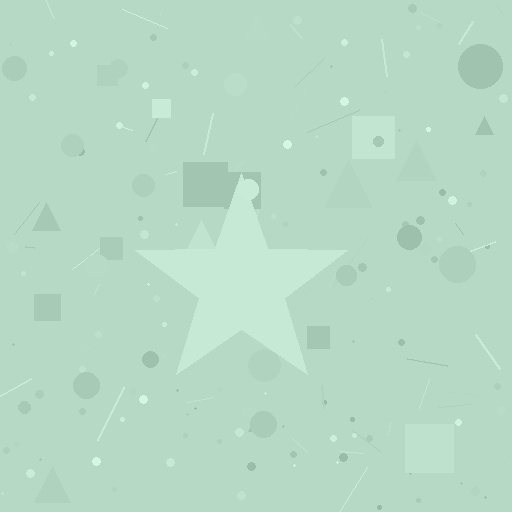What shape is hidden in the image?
A star is hidden in the image.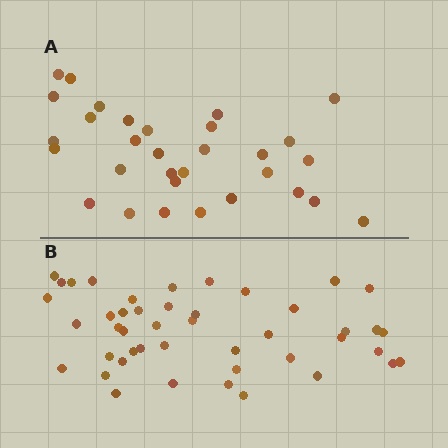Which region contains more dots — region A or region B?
Region B (the bottom region) has more dots.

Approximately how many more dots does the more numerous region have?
Region B has approximately 15 more dots than region A.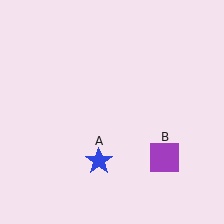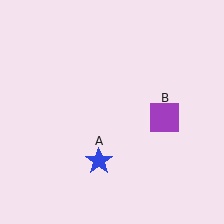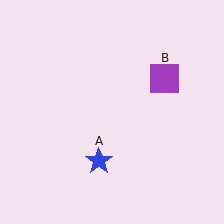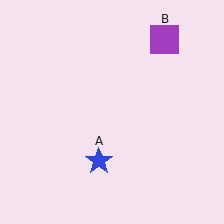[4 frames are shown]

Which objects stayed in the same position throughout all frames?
Blue star (object A) remained stationary.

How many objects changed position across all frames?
1 object changed position: purple square (object B).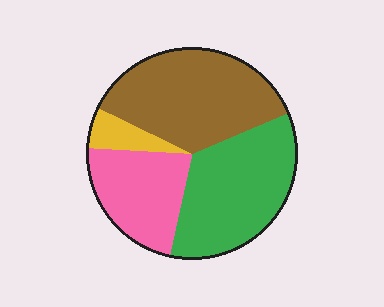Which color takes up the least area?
Yellow, at roughly 5%.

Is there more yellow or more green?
Green.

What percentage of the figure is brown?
Brown takes up about three eighths (3/8) of the figure.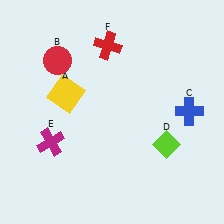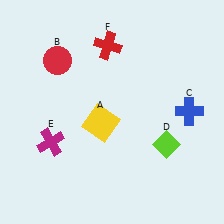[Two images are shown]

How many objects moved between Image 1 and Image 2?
1 object moved between the two images.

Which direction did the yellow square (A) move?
The yellow square (A) moved right.